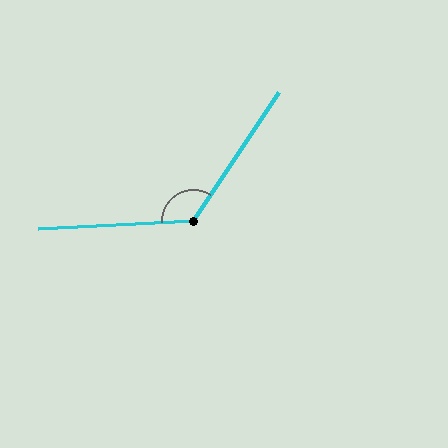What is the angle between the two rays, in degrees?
Approximately 127 degrees.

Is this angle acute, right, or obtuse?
It is obtuse.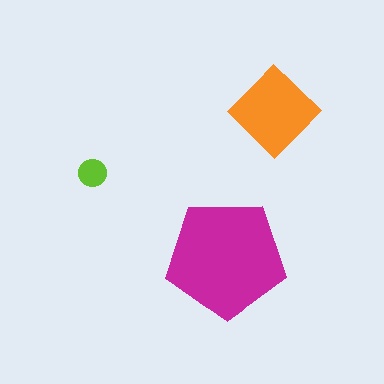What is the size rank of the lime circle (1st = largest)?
3rd.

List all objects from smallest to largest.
The lime circle, the orange diamond, the magenta pentagon.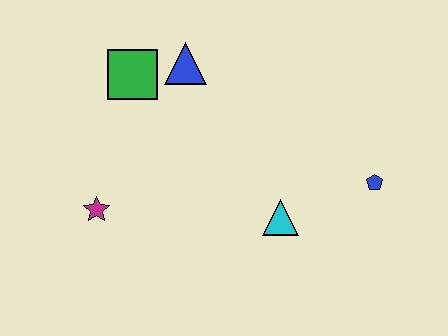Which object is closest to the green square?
The blue triangle is closest to the green square.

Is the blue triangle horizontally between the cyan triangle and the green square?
Yes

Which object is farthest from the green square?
The blue pentagon is farthest from the green square.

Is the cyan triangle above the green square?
No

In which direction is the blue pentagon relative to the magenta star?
The blue pentagon is to the right of the magenta star.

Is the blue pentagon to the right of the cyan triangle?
Yes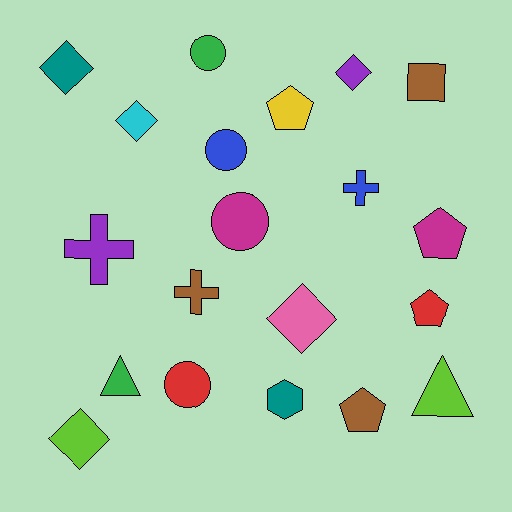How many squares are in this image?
There is 1 square.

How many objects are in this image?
There are 20 objects.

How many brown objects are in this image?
There are 3 brown objects.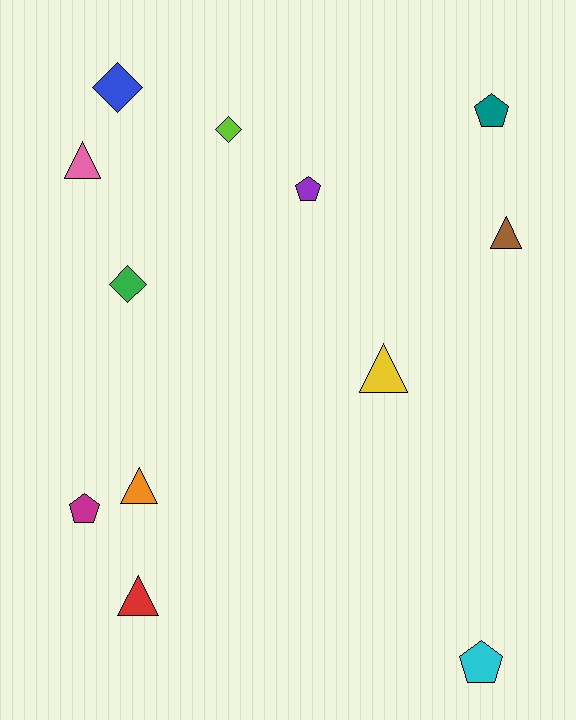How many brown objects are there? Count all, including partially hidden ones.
There is 1 brown object.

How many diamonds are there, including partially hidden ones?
There are 3 diamonds.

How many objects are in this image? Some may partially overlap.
There are 12 objects.